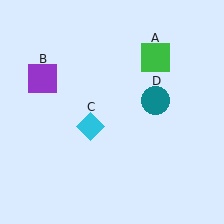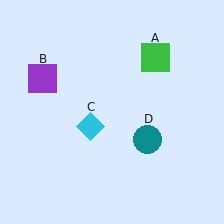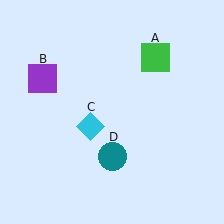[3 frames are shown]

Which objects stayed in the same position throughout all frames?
Green square (object A) and purple square (object B) and cyan diamond (object C) remained stationary.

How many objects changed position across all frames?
1 object changed position: teal circle (object D).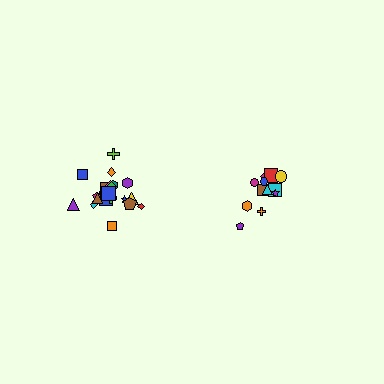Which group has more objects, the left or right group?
The left group.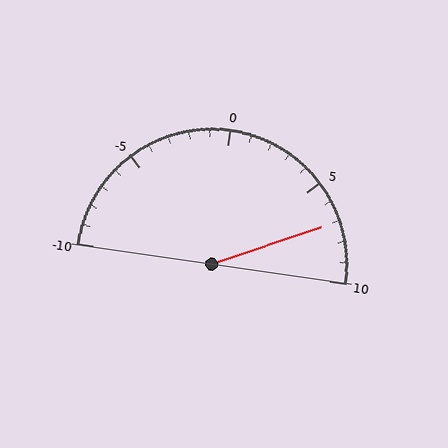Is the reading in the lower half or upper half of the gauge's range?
The reading is in the upper half of the range (-10 to 10).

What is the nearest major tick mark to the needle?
The nearest major tick mark is 5.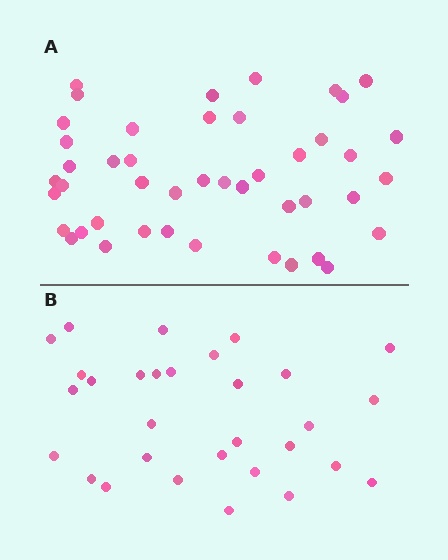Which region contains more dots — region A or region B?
Region A (the top region) has more dots.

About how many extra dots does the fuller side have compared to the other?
Region A has approximately 15 more dots than region B.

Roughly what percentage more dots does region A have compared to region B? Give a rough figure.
About 50% more.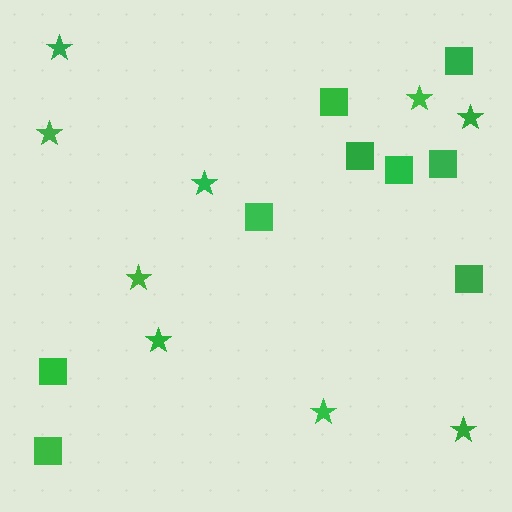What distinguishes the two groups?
There are 2 groups: one group of stars (9) and one group of squares (9).